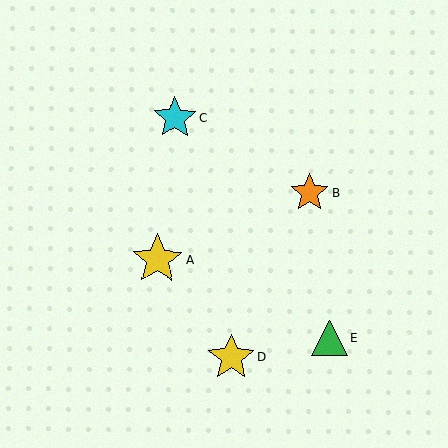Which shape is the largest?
The yellow star (labeled A) is the largest.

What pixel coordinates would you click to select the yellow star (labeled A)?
Click at (157, 260) to select the yellow star A.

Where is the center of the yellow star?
The center of the yellow star is at (231, 357).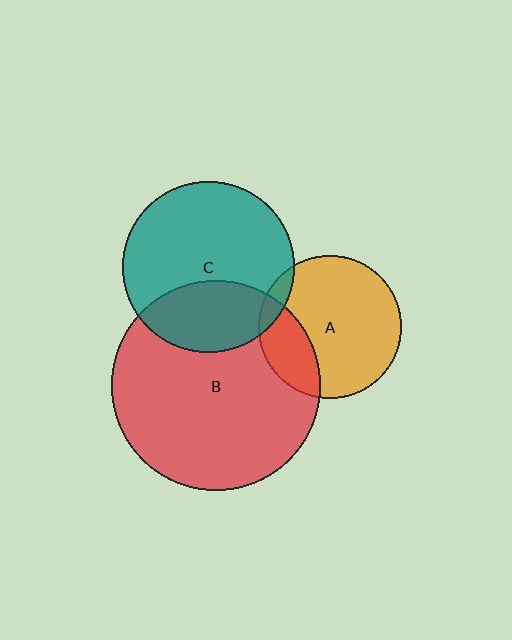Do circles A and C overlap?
Yes.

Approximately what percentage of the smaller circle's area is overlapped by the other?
Approximately 5%.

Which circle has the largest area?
Circle B (red).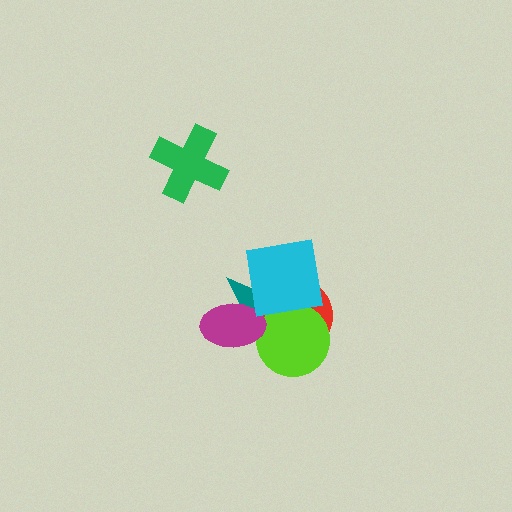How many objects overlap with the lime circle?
4 objects overlap with the lime circle.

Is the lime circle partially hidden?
Yes, it is partially covered by another shape.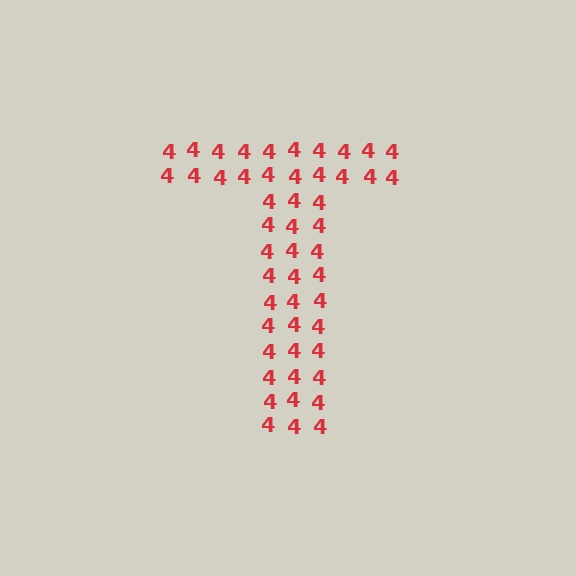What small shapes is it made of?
It is made of small digit 4's.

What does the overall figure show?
The overall figure shows the letter T.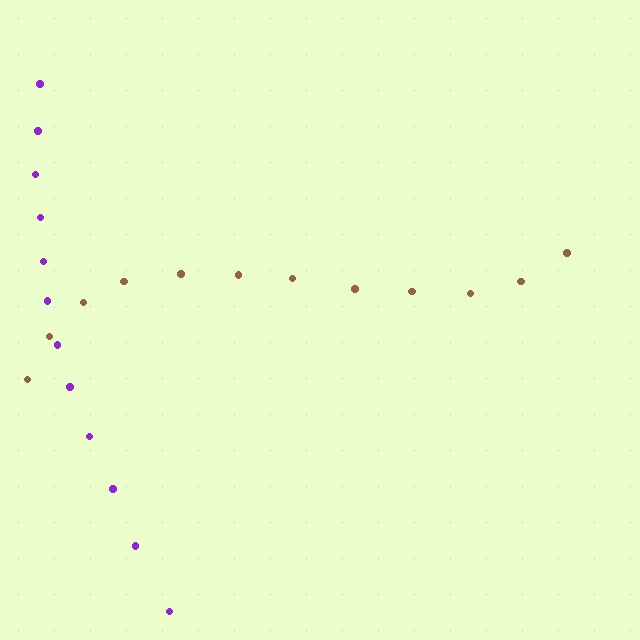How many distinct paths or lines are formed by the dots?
There are 2 distinct paths.